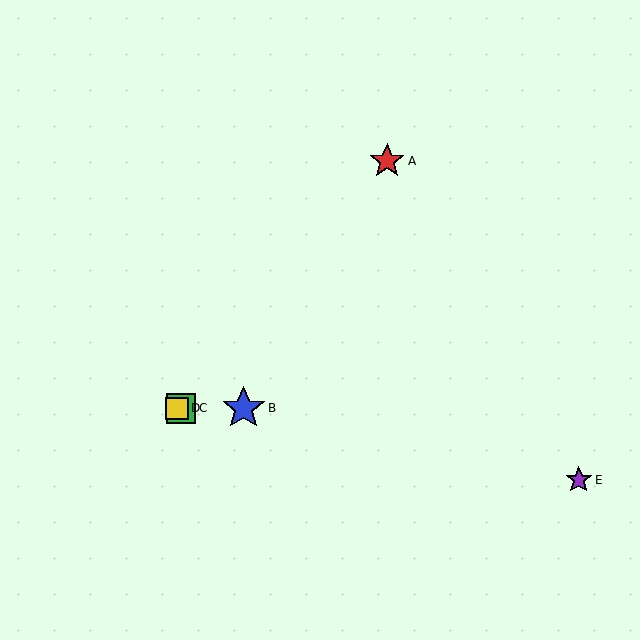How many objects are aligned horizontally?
3 objects (B, C, D) are aligned horizontally.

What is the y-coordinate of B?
Object B is at y≈408.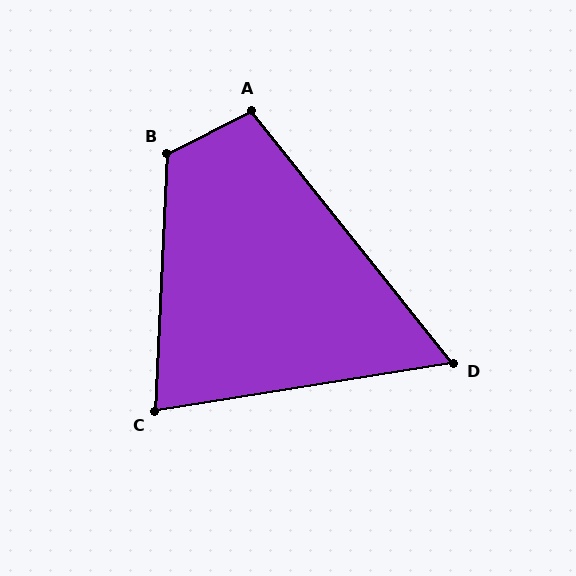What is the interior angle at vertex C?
Approximately 78 degrees (acute).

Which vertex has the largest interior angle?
B, at approximately 119 degrees.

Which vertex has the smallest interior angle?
D, at approximately 61 degrees.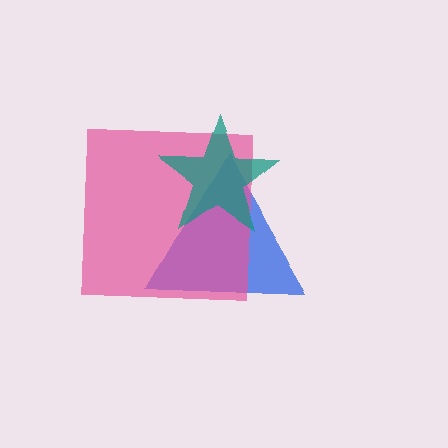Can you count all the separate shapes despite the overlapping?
Yes, there are 3 separate shapes.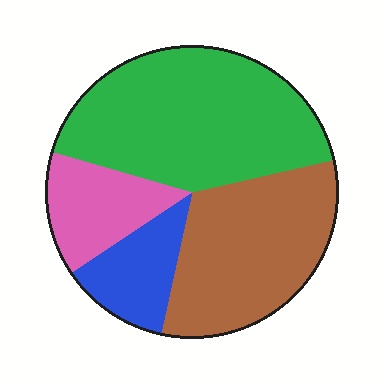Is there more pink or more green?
Green.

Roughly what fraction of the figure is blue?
Blue covers around 10% of the figure.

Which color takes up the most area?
Green, at roughly 40%.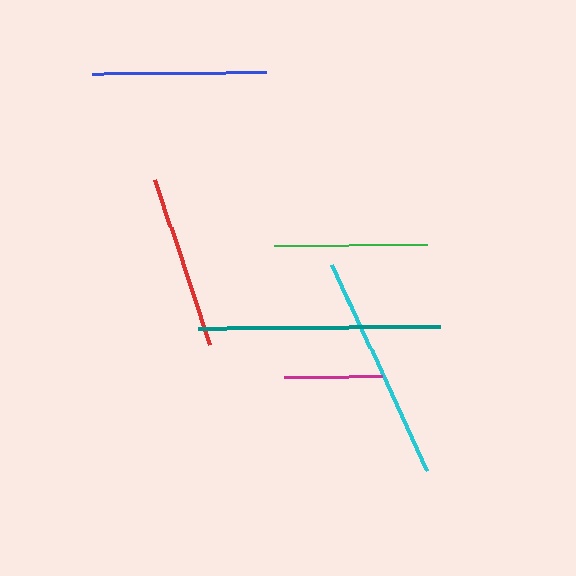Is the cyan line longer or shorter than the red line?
The cyan line is longer than the red line.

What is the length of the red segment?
The red segment is approximately 173 pixels long.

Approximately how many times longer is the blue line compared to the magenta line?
The blue line is approximately 1.8 times the length of the magenta line.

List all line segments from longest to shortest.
From longest to shortest: teal, cyan, blue, red, green, magenta.